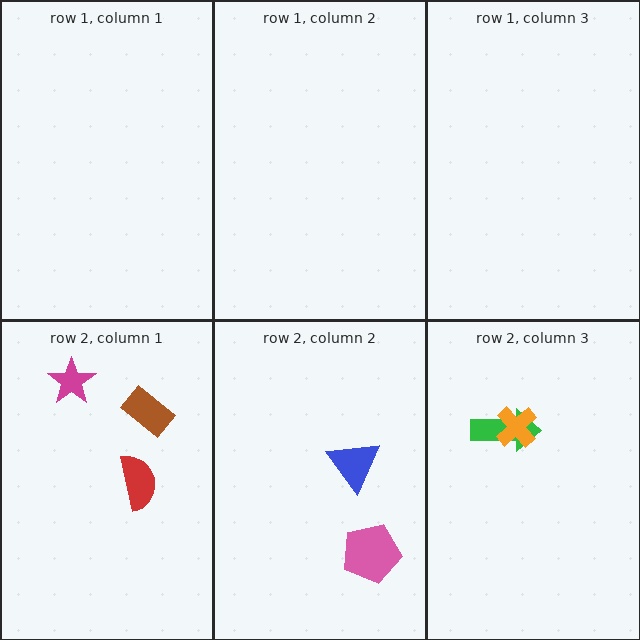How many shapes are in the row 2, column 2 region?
2.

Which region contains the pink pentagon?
The row 2, column 2 region.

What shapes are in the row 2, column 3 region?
The green arrow, the orange cross.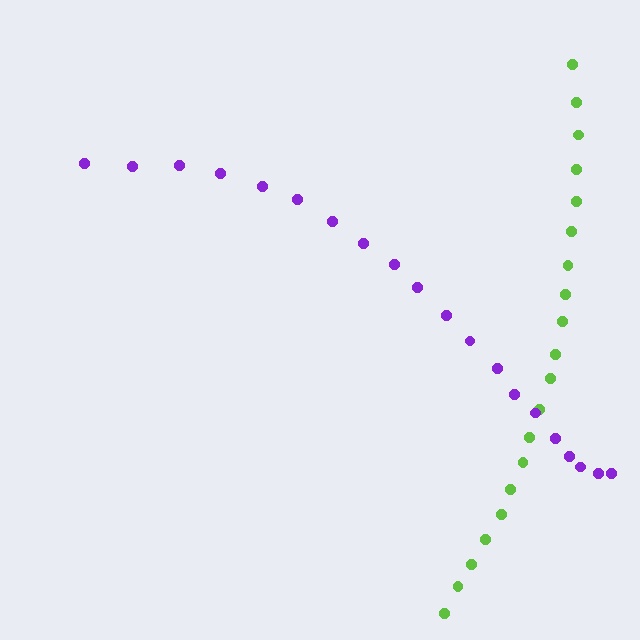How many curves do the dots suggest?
There are 2 distinct paths.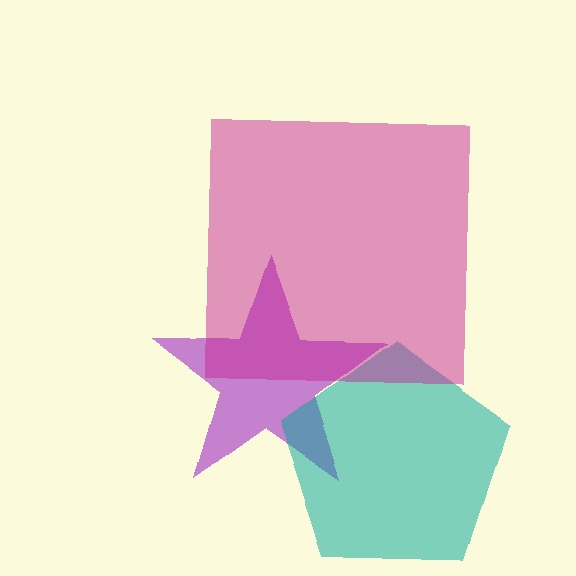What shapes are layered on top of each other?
The layered shapes are: a purple star, a teal pentagon, a magenta square.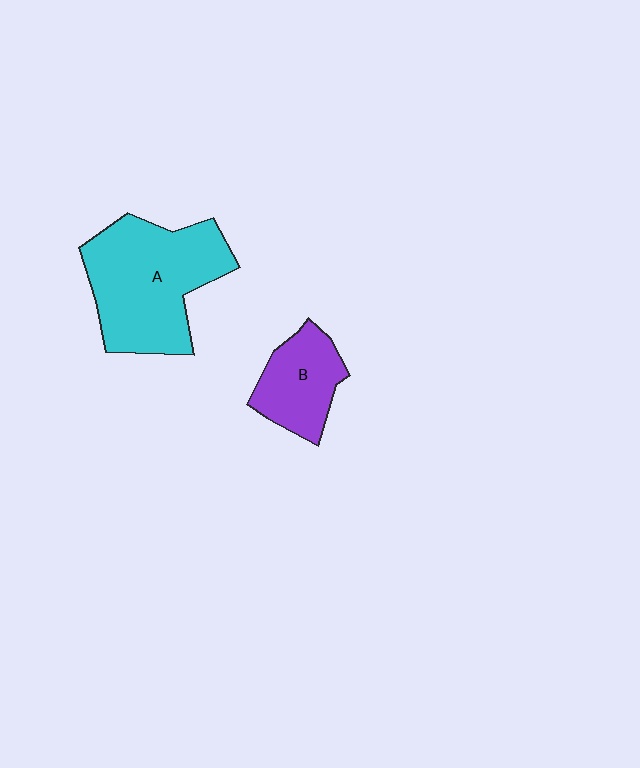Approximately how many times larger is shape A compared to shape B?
Approximately 2.1 times.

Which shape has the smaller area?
Shape B (purple).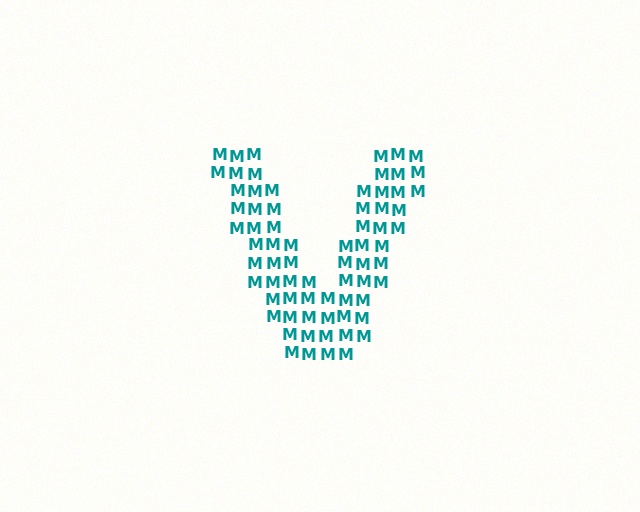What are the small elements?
The small elements are letter M's.